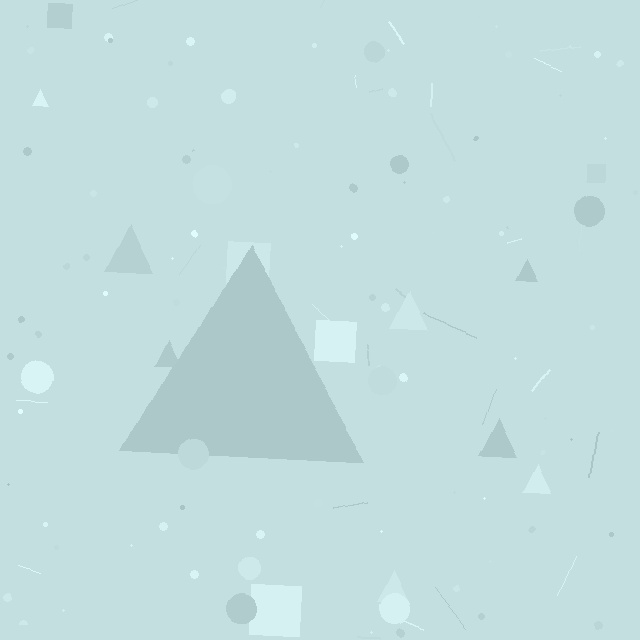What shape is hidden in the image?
A triangle is hidden in the image.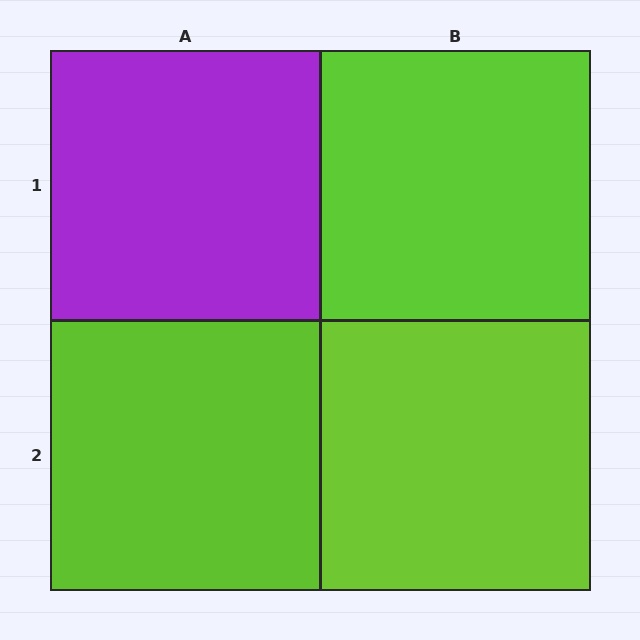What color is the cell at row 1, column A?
Purple.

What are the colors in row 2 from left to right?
Lime, lime.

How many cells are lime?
3 cells are lime.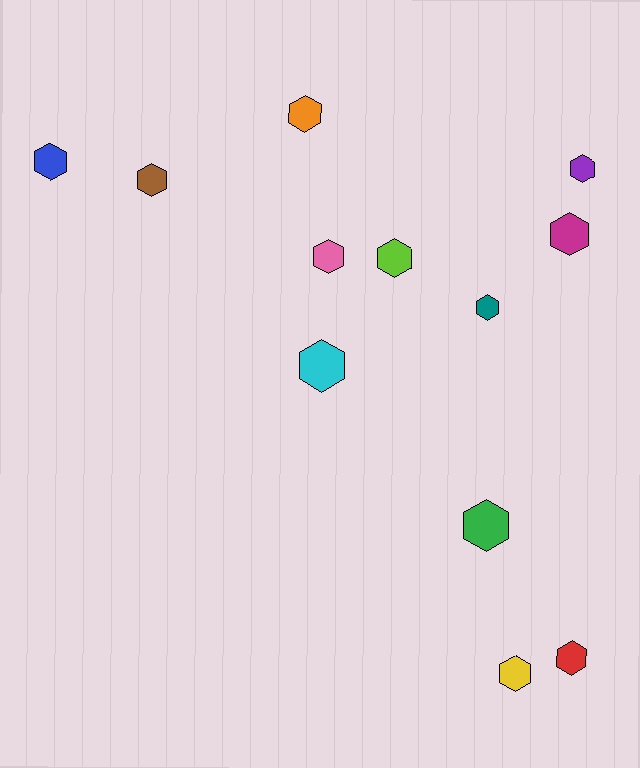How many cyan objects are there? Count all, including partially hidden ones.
There is 1 cyan object.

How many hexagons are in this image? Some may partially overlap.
There are 12 hexagons.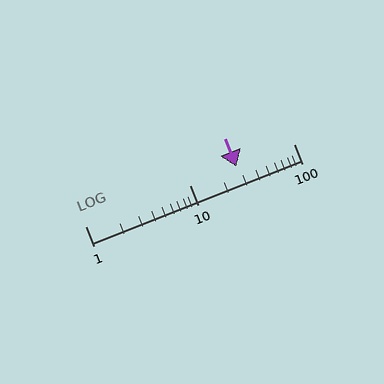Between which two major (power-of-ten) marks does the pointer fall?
The pointer is between 10 and 100.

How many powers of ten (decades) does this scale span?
The scale spans 2 decades, from 1 to 100.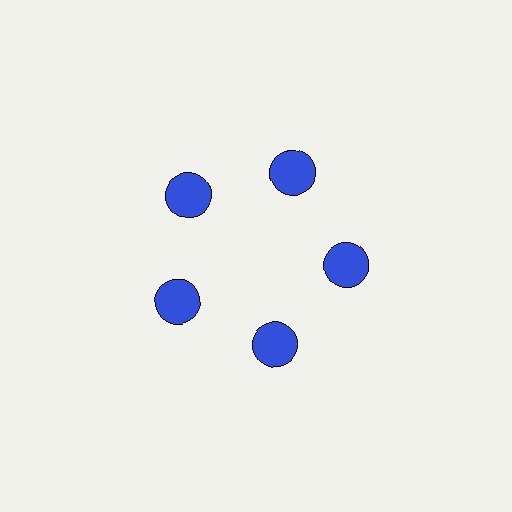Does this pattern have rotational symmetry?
Yes, this pattern has 5-fold rotational symmetry. It looks the same after rotating 72 degrees around the center.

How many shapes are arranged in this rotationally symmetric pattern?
There are 5 shapes, arranged in 5 groups of 1.